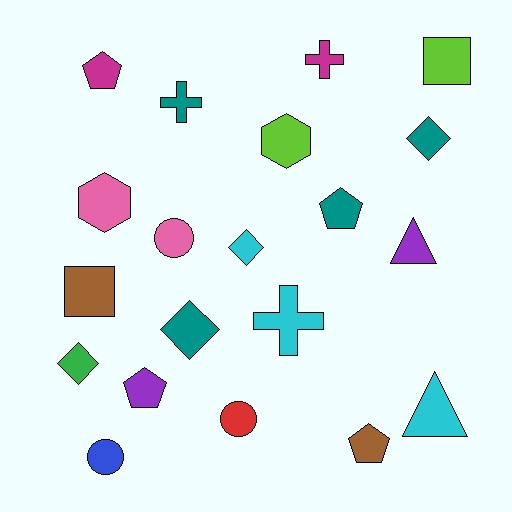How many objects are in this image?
There are 20 objects.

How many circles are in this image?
There are 3 circles.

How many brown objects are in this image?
There are 2 brown objects.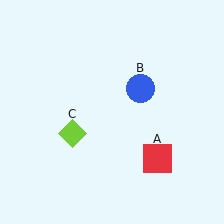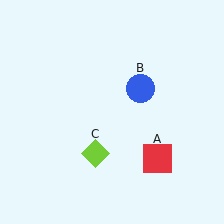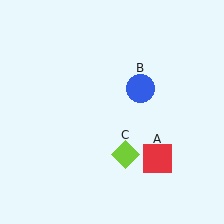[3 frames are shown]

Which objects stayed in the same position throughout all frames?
Red square (object A) and blue circle (object B) remained stationary.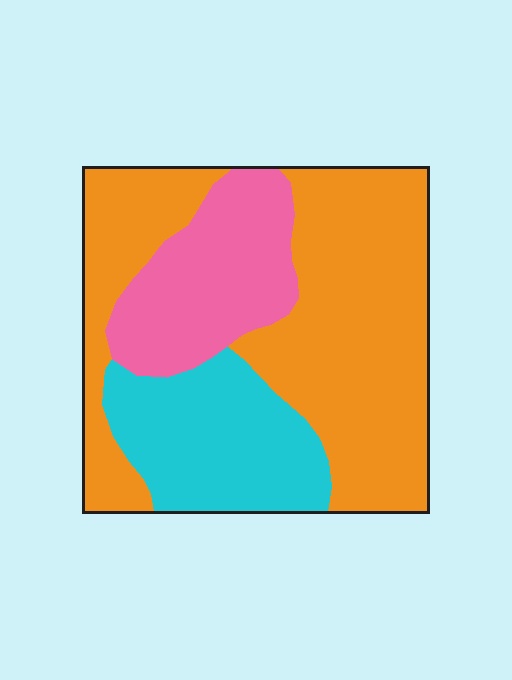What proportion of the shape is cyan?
Cyan takes up between a sixth and a third of the shape.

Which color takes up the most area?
Orange, at roughly 55%.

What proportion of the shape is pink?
Pink covers about 20% of the shape.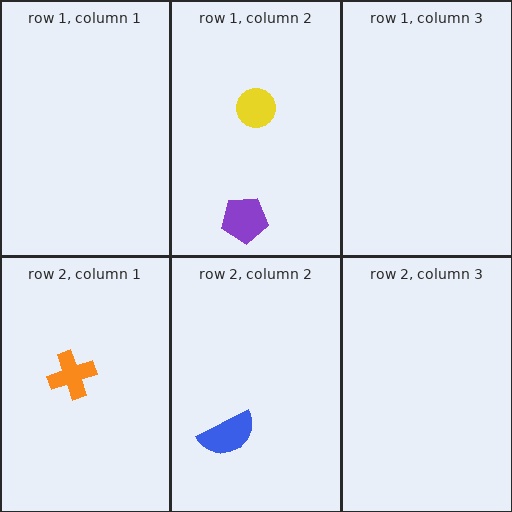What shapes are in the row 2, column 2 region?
The blue semicircle.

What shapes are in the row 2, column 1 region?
The orange cross.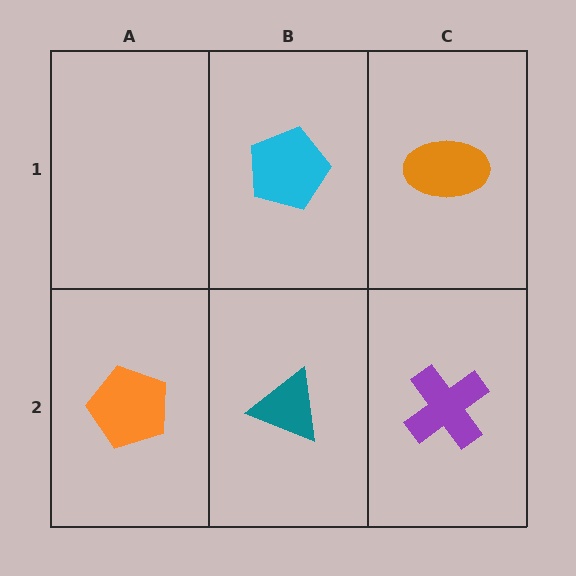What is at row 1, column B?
A cyan pentagon.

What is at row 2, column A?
An orange pentagon.